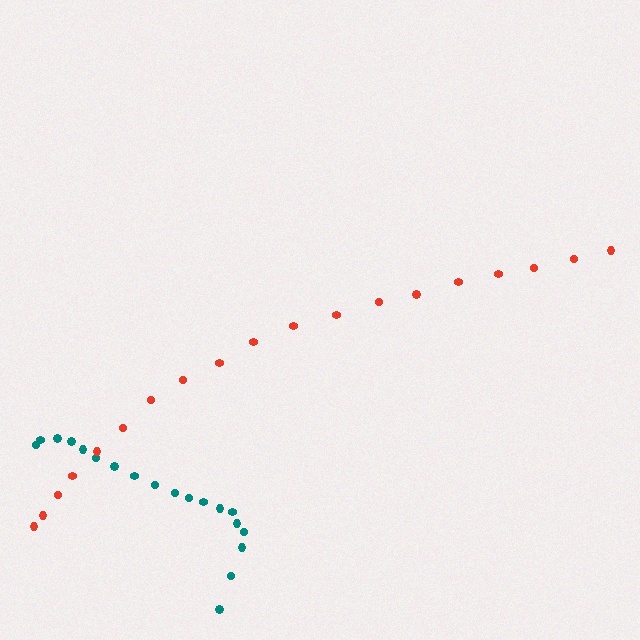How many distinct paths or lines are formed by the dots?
There are 2 distinct paths.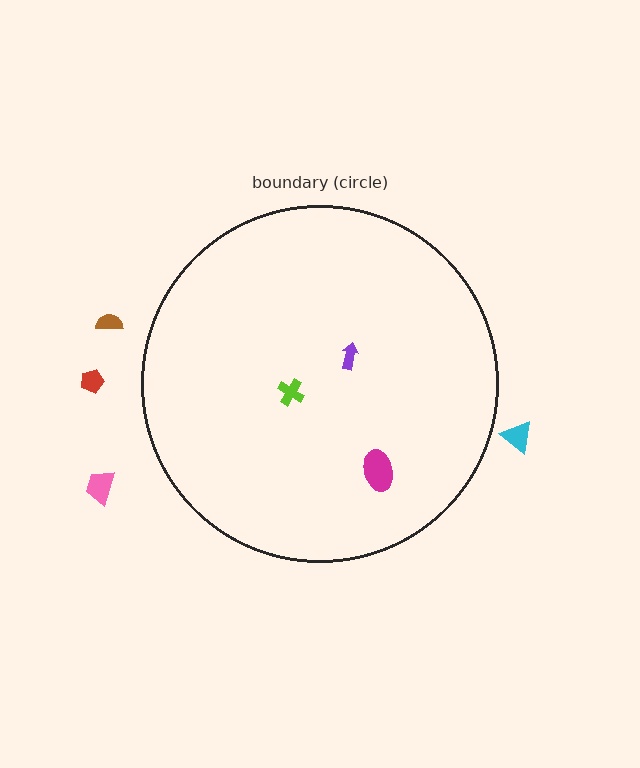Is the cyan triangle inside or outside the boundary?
Outside.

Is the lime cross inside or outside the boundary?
Inside.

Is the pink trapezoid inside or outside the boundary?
Outside.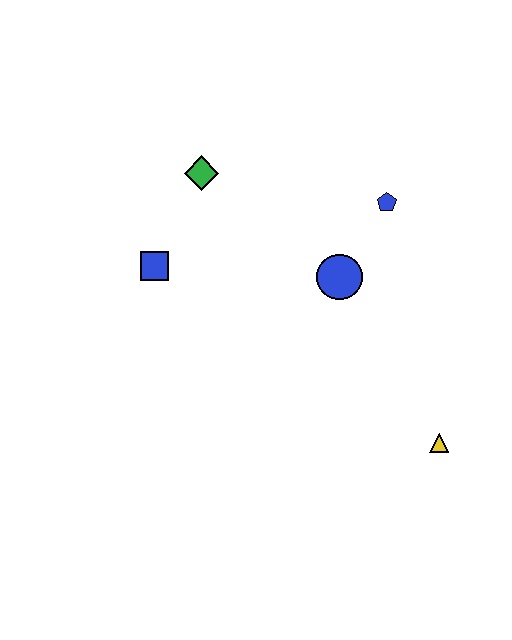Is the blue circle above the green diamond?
No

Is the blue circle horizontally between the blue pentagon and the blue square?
Yes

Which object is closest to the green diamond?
The blue square is closest to the green diamond.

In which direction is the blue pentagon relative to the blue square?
The blue pentagon is to the right of the blue square.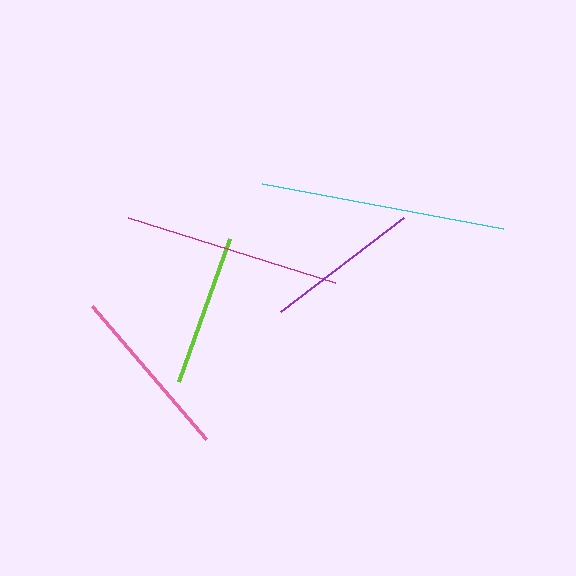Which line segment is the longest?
The cyan line is the longest at approximately 244 pixels.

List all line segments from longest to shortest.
From longest to shortest: cyan, magenta, pink, purple, lime.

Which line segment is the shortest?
The lime line is the shortest at approximately 151 pixels.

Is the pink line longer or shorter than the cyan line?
The cyan line is longer than the pink line.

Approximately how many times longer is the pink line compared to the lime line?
The pink line is approximately 1.2 times the length of the lime line.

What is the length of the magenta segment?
The magenta segment is approximately 217 pixels long.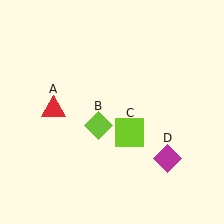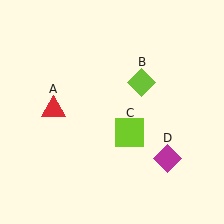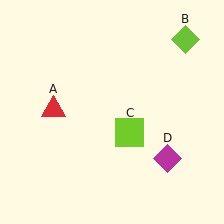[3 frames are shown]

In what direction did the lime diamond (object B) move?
The lime diamond (object B) moved up and to the right.